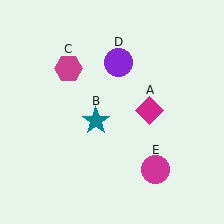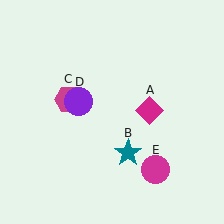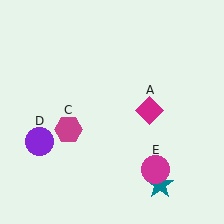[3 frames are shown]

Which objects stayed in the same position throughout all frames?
Magenta diamond (object A) and magenta circle (object E) remained stationary.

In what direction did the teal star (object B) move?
The teal star (object B) moved down and to the right.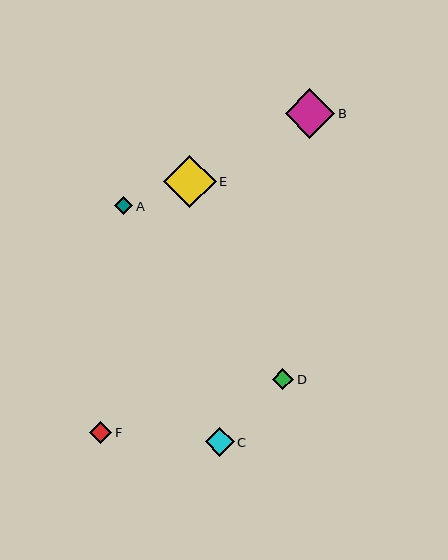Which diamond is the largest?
Diamond E is the largest with a size of approximately 52 pixels.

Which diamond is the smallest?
Diamond A is the smallest with a size of approximately 18 pixels.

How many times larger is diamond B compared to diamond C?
Diamond B is approximately 1.7 times the size of diamond C.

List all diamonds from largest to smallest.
From largest to smallest: E, B, C, F, D, A.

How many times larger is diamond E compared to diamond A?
Diamond E is approximately 2.8 times the size of diamond A.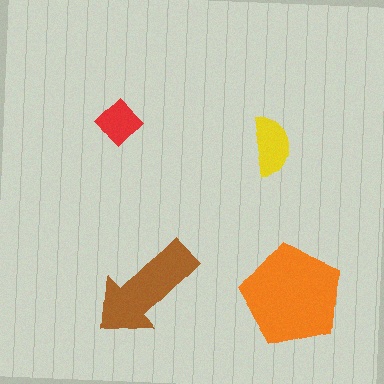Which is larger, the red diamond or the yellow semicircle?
The yellow semicircle.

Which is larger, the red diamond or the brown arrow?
The brown arrow.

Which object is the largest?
The orange pentagon.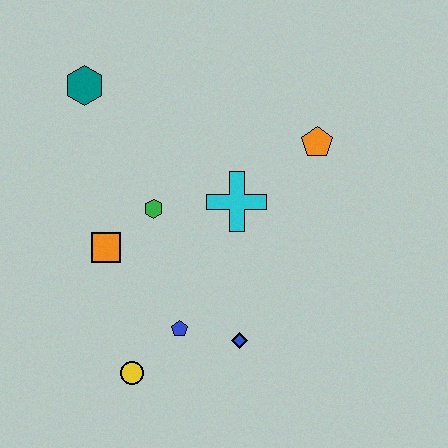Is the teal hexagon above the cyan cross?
Yes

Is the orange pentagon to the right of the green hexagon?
Yes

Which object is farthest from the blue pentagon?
The teal hexagon is farthest from the blue pentagon.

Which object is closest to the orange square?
The green hexagon is closest to the orange square.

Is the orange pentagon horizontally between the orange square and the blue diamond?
No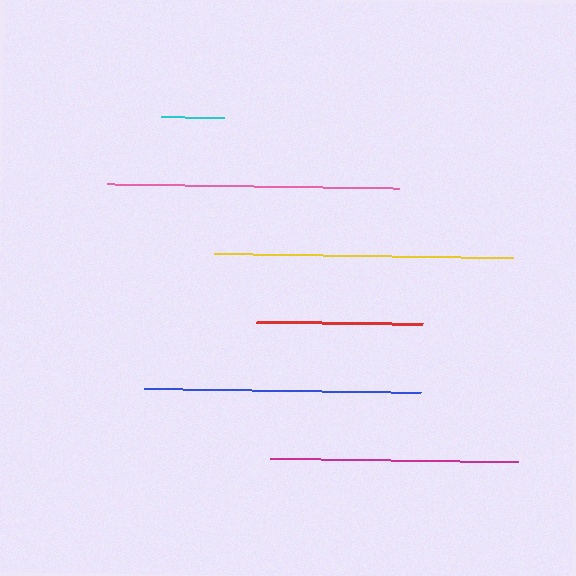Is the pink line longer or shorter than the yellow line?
The yellow line is longer than the pink line.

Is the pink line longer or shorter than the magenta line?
The pink line is longer than the magenta line.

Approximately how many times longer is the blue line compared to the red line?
The blue line is approximately 1.7 times the length of the red line.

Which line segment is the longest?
The yellow line is the longest at approximately 299 pixels.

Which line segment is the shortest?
The cyan line is the shortest at approximately 62 pixels.